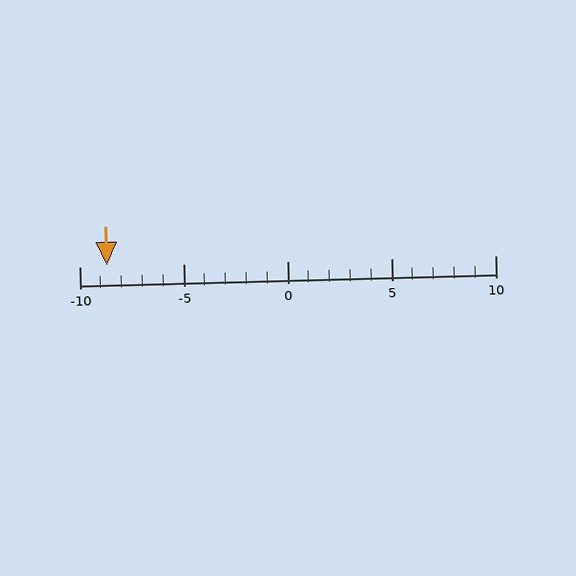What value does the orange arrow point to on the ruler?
The orange arrow points to approximately -9.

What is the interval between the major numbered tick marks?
The major tick marks are spaced 5 units apart.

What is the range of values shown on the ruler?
The ruler shows values from -10 to 10.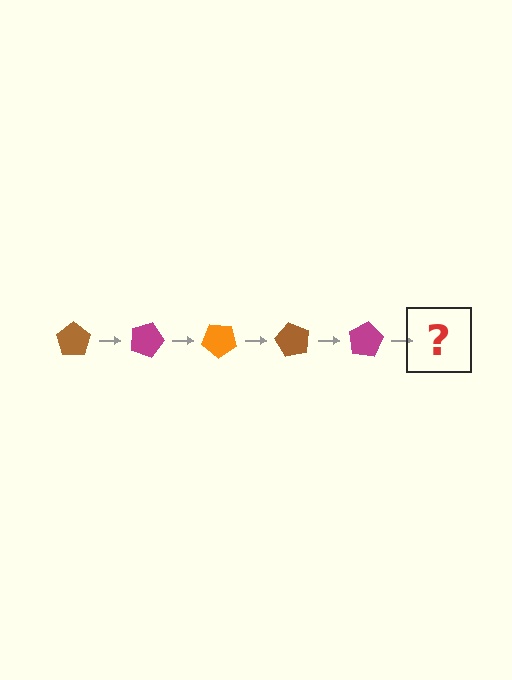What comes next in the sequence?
The next element should be an orange pentagon, rotated 100 degrees from the start.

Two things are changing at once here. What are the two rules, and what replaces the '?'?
The two rules are that it rotates 20 degrees each step and the color cycles through brown, magenta, and orange. The '?' should be an orange pentagon, rotated 100 degrees from the start.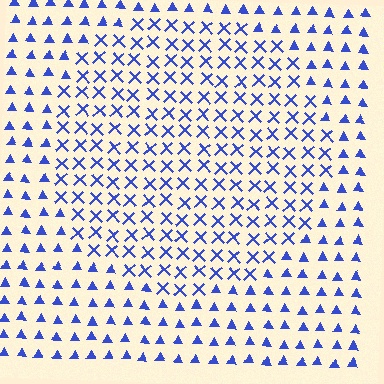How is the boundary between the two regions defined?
The boundary is defined by a change in element shape: X marks inside vs. triangles outside. All elements share the same color and spacing.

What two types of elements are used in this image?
The image uses X marks inside the circle region and triangles outside it.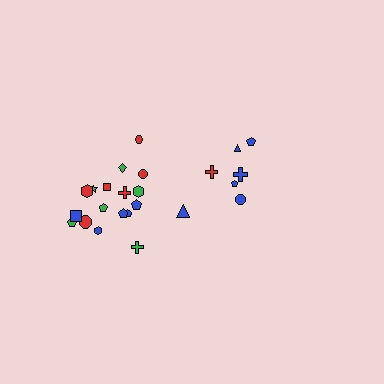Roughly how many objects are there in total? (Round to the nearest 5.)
Roughly 25 objects in total.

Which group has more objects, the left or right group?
The left group.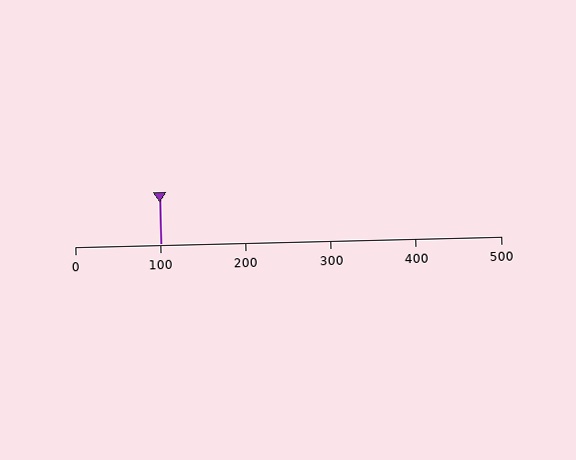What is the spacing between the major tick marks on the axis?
The major ticks are spaced 100 apart.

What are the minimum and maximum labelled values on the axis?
The axis runs from 0 to 500.